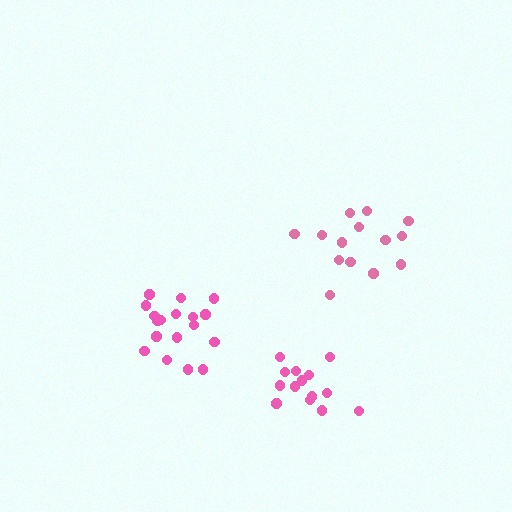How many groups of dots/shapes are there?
There are 3 groups.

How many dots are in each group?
Group 1: 14 dots, Group 2: 18 dots, Group 3: 14 dots (46 total).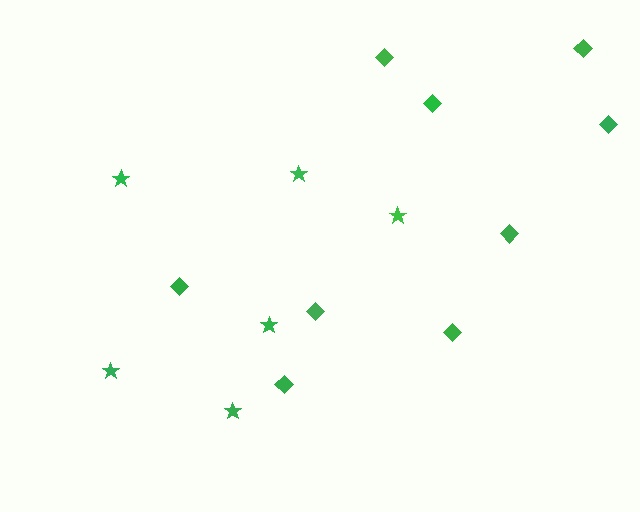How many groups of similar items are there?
There are 2 groups: one group of stars (6) and one group of diamonds (9).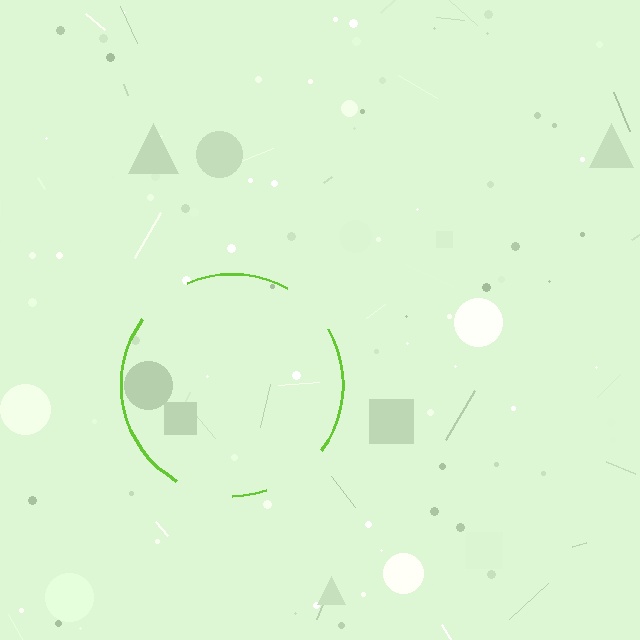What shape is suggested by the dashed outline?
The dashed outline suggests a circle.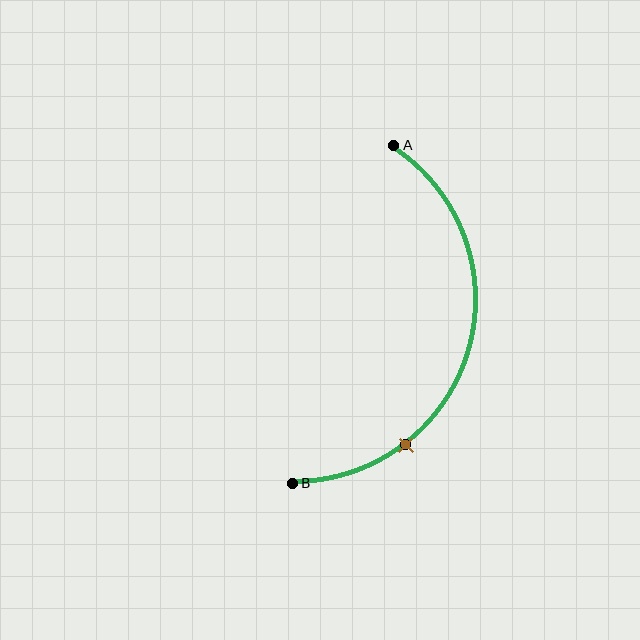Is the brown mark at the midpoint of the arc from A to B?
No. The brown mark lies on the arc but is closer to endpoint B. The arc midpoint would be at the point on the curve equidistant along the arc from both A and B.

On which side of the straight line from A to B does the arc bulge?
The arc bulges to the right of the straight line connecting A and B.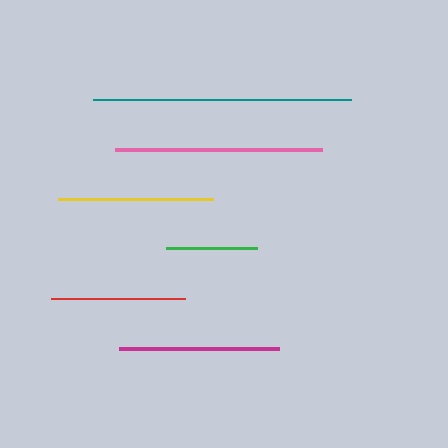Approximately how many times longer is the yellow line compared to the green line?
The yellow line is approximately 1.7 times the length of the green line.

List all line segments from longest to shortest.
From longest to shortest: teal, pink, magenta, yellow, red, green.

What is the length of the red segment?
The red segment is approximately 134 pixels long.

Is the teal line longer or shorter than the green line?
The teal line is longer than the green line.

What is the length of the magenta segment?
The magenta segment is approximately 159 pixels long.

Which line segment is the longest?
The teal line is the longest at approximately 258 pixels.